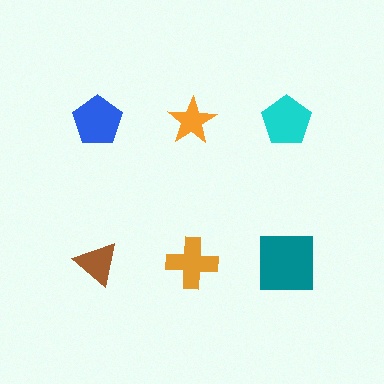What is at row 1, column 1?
A blue pentagon.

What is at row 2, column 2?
An orange cross.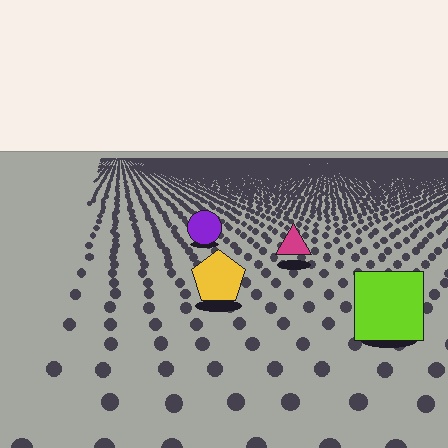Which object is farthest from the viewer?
The purple circle is farthest from the viewer. It appears smaller and the ground texture around it is denser.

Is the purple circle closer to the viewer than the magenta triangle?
No. The magenta triangle is closer — you can tell from the texture gradient: the ground texture is coarser near it.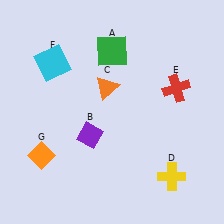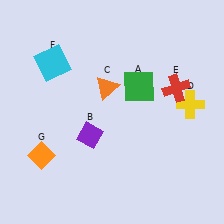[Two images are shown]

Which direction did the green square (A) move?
The green square (A) moved down.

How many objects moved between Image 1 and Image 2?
2 objects moved between the two images.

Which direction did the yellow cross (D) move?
The yellow cross (D) moved up.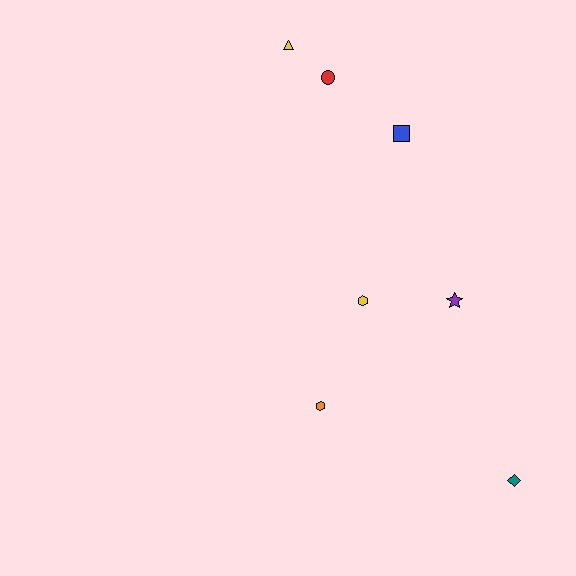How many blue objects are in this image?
There is 1 blue object.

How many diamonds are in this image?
There is 1 diamond.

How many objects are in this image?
There are 7 objects.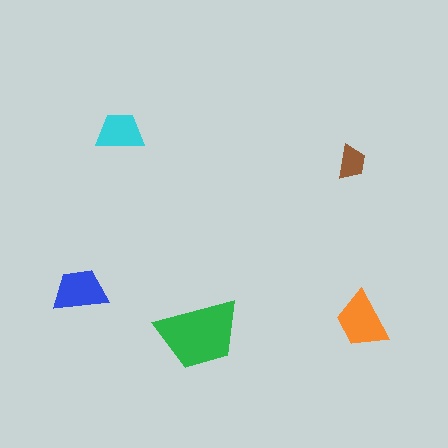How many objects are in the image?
There are 5 objects in the image.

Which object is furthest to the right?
The orange trapezoid is rightmost.